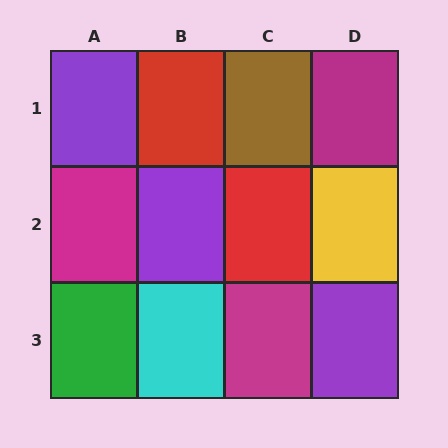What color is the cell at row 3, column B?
Cyan.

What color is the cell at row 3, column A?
Green.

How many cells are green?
1 cell is green.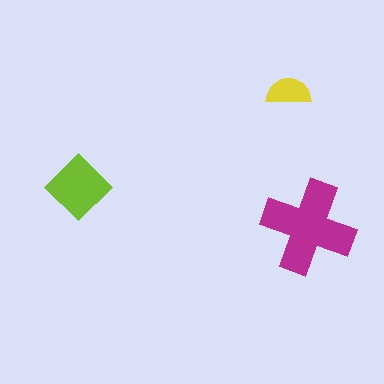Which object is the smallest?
The yellow semicircle.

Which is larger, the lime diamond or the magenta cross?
The magenta cross.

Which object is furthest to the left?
The lime diamond is leftmost.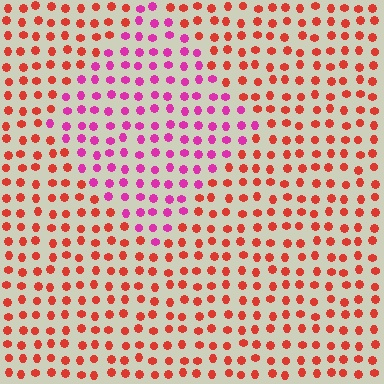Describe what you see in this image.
The image is filled with small red elements in a uniform arrangement. A diamond-shaped region is visible where the elements are tinted to a slightly different hue, forming a subtle color boundary.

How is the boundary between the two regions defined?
The boundary is defined purely by a slight shift in hue (about 48 degrees). Spacing, size, and orientation are identical on both sides.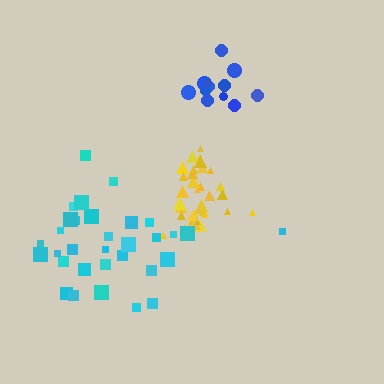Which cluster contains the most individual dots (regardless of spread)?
Yellow (35).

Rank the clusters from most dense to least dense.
yellow, blue, cyan.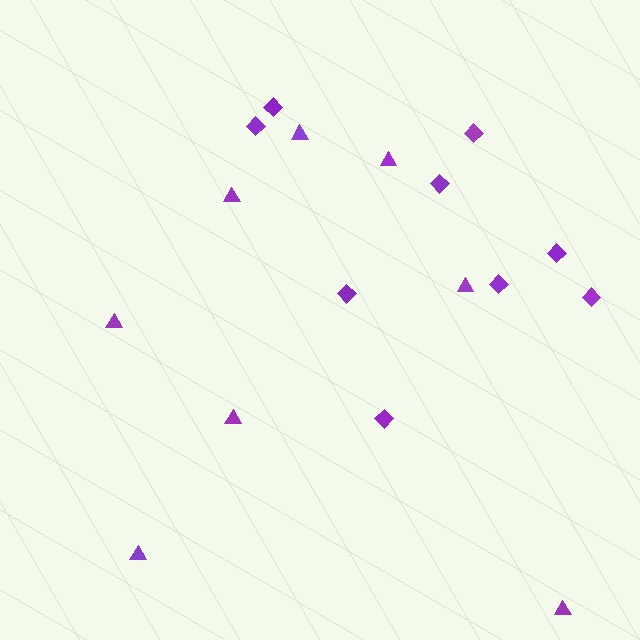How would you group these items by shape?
There are 2 groups: one group of diamonds (9) and one group of triangles (8).